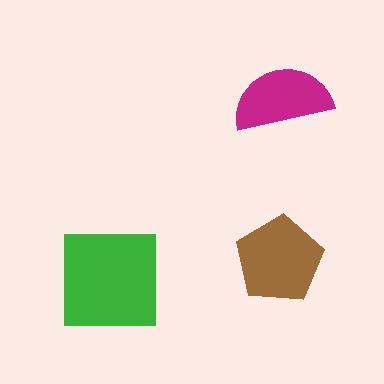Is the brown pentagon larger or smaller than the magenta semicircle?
Larger.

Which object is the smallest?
The magenta semicircle.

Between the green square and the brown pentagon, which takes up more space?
The green square.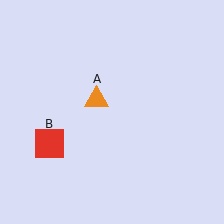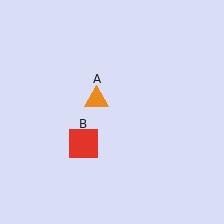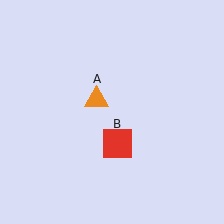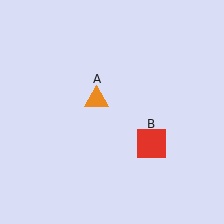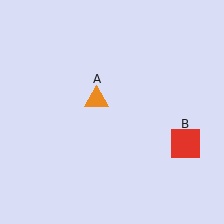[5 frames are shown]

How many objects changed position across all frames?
1 object changed position: red square (object B).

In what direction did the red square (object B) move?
The red square (object B) moved right.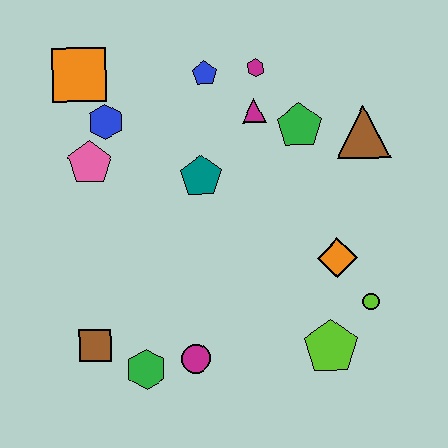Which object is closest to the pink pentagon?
The blue hexagon is closest to the pink pentagon.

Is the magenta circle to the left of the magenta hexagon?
Yes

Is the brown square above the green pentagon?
No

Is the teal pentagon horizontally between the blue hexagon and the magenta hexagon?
Yes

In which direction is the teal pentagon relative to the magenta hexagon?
The teal pentagon is below the magenta hexagon.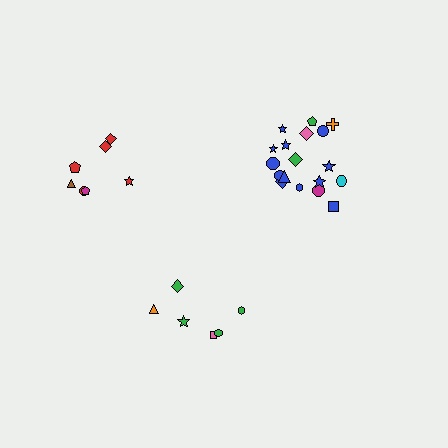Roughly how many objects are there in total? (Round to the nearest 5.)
Roughly 30 objects in total.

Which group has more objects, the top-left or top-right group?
The top-right group.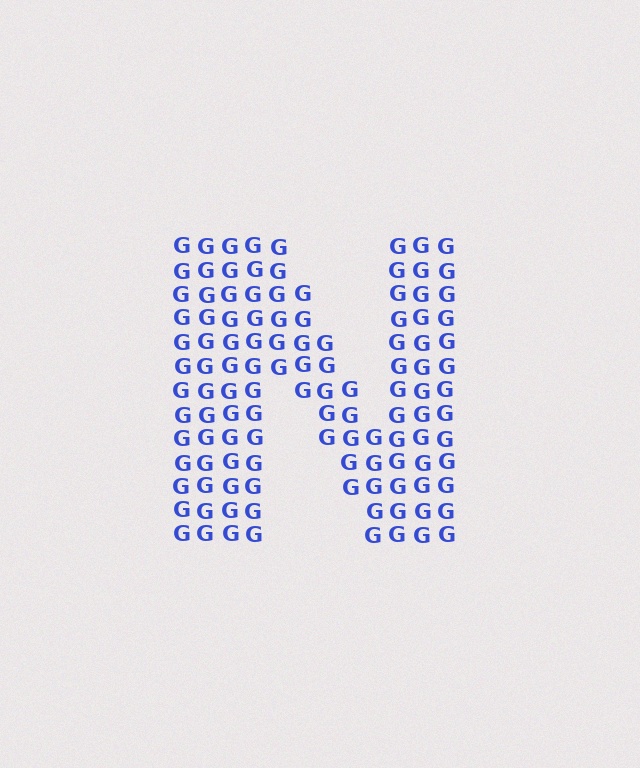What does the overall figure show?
The overall figure shows the letter N.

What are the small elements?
The small elements are letter G's.